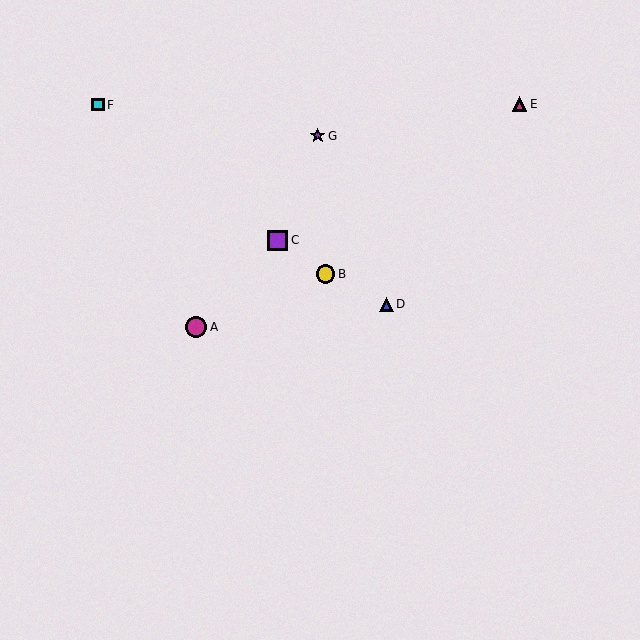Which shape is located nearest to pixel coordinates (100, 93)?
The cyan square (labeled F) at (98, 105) is nearest to that location.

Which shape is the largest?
The magenta circle (labeled A) is the largest.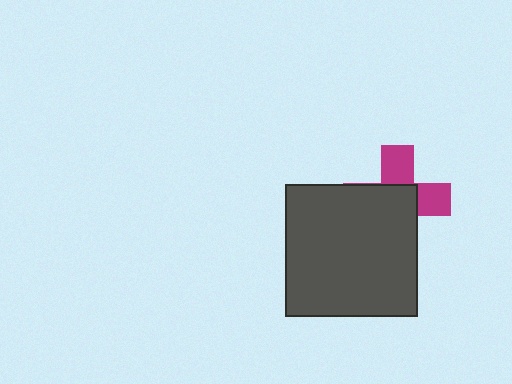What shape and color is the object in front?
The object in front is a dark gray square.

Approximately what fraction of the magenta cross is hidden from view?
Roughly 61% of the magenta cross is hidden behind the dark gray square.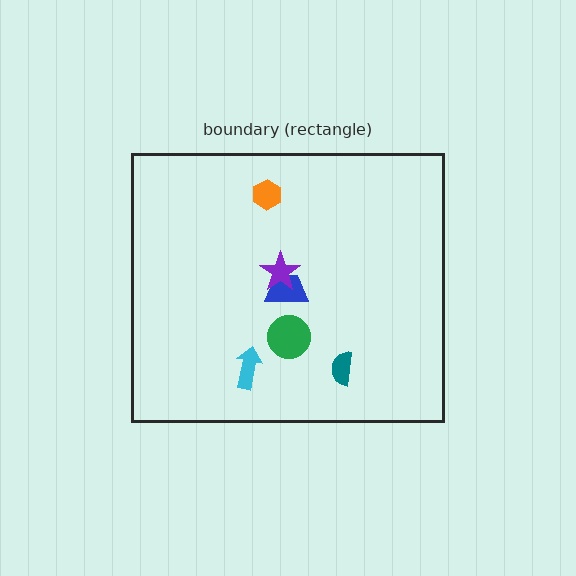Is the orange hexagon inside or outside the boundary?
Inside.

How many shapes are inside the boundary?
6 inside, 0 outside.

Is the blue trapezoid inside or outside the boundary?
Inside.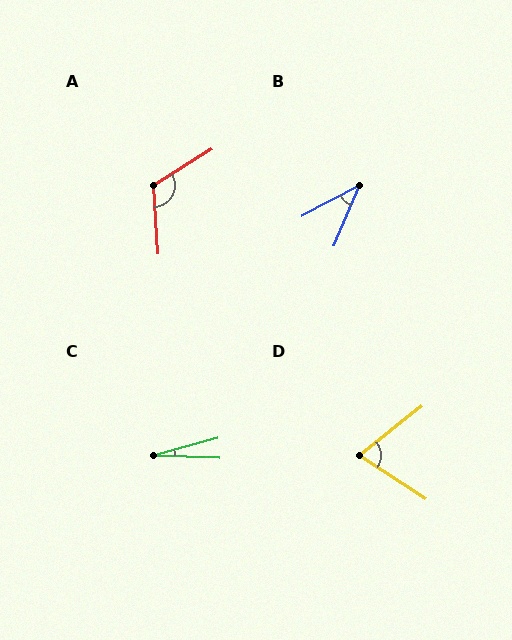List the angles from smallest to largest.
C (17°), B (39°), D (72°), A (119°).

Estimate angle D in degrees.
Approximately 72 degrees.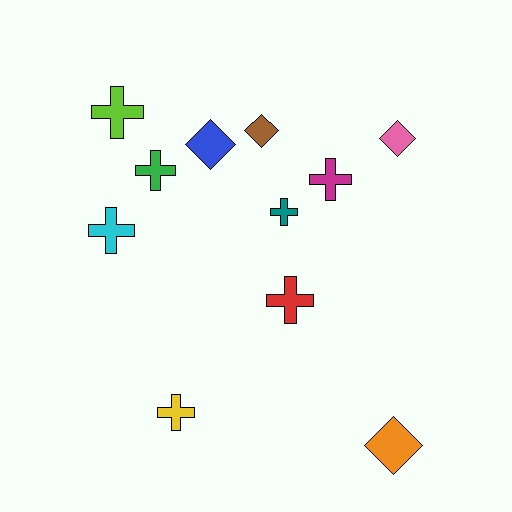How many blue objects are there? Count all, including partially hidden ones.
There is 1 blue object.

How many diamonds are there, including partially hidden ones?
There are 4 diamonds.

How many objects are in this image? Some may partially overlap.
There are 11 objects.